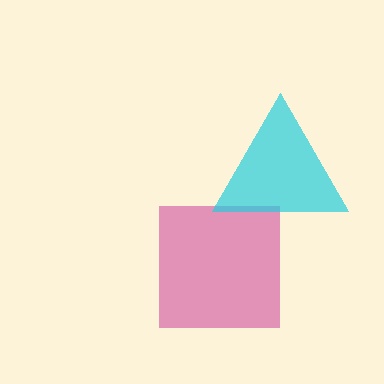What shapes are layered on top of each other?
The layered shapes are: a magenta square, a cyan triangle.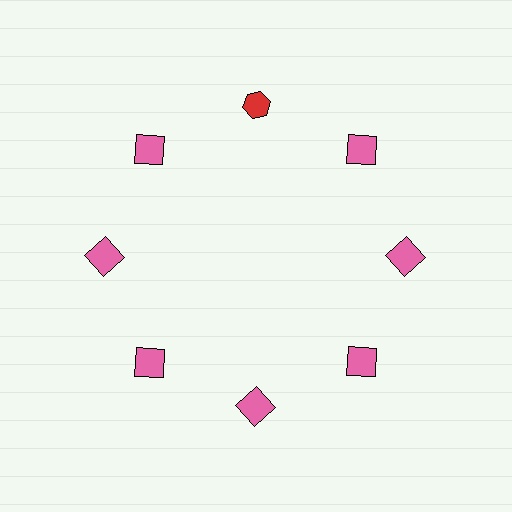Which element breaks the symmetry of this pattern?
The red hexagon at roughly the 12 o'clock position breaks the symmetry. All other shapes are pink squares.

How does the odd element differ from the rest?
It differs in both color (red instead of pink) and shape (hexagon instead of square).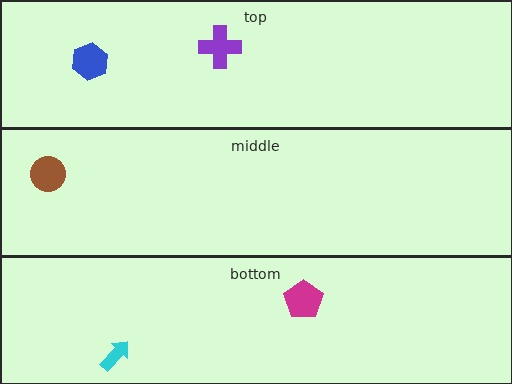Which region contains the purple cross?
The top region.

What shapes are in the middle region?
The brown circle.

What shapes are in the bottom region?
The magenta pentagon, the cyan arrow.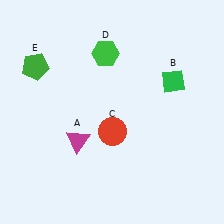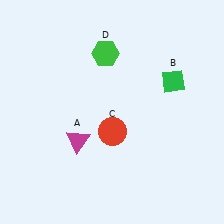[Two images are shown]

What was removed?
The green pentagon (E) was removed in Image 2.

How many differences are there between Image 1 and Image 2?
There is 1 difference between the two images.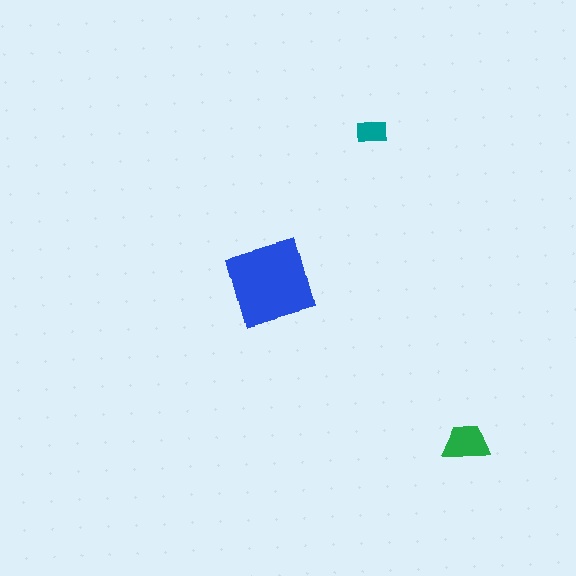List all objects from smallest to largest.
The teal rectangle, the green trapezoid, the blue square.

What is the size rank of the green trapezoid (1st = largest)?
2nd.